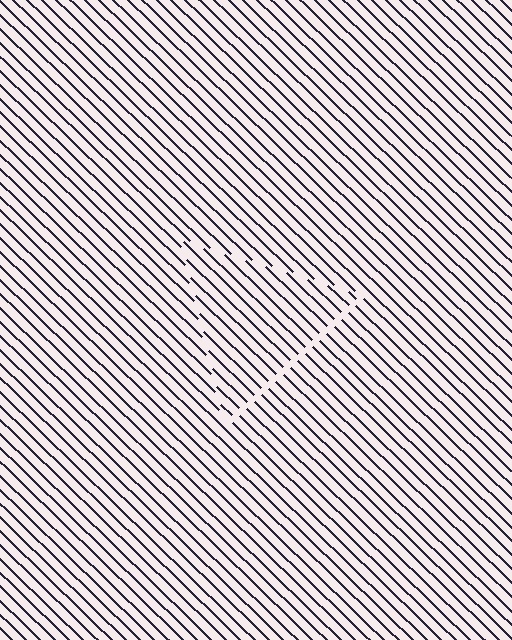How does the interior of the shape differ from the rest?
The interior of the shape contains the same grating, shifted by half a period — the contour is defined by the phase discontinuity where line-ends from the inner and outer gratings abut.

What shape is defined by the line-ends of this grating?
An illusory triangle. The interior of the shape contains the same grating, shifted by half a period — the contour is defined by the phase discontinuity where line-ends from the inner and outer gratings abut.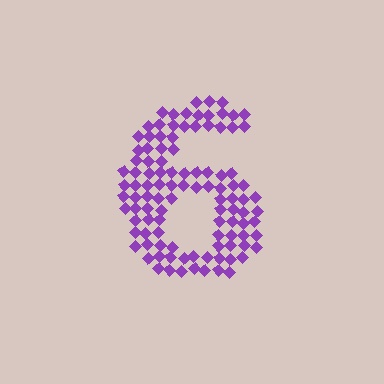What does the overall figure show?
The overall figure shows the digit 6.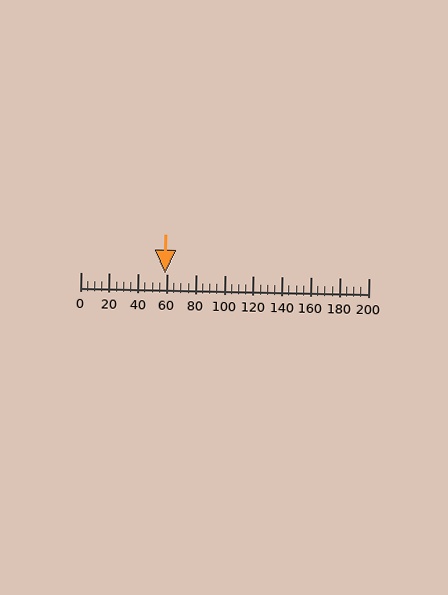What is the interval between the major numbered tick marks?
The major tick marks are spaced 20 units apart.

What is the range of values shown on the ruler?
The ruler shows values from 0 to 200.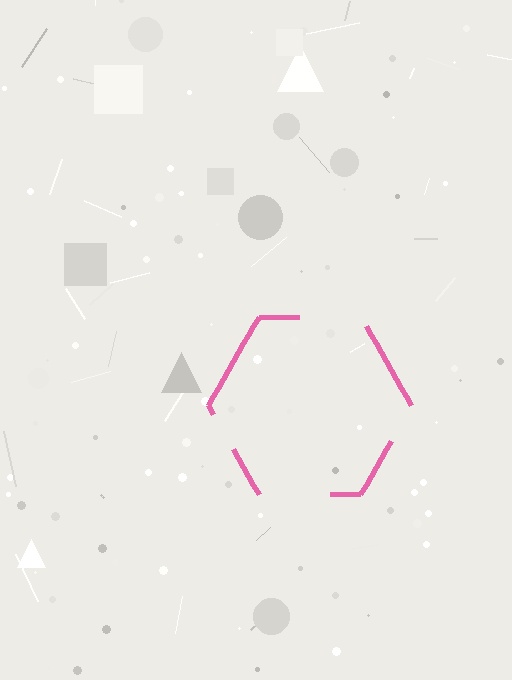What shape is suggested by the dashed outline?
The dashed outline suggests a hexagon.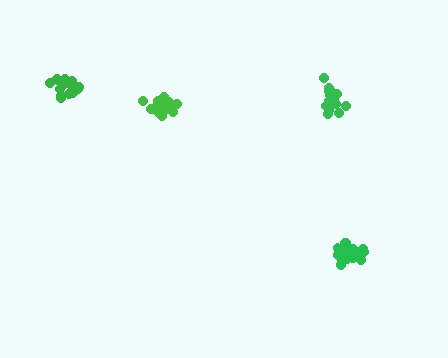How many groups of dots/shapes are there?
There are 4 groups.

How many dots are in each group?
Group 1: 16 dots, Group 2: 20 dots, Group 3: 16 dots, Group 4: 18 dots (70 total).